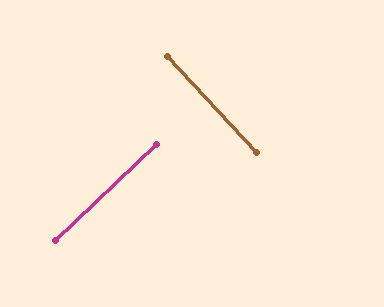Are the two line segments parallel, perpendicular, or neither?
Perpendicular — they meet at approximately 89°.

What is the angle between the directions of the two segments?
Approximately 89 degrees.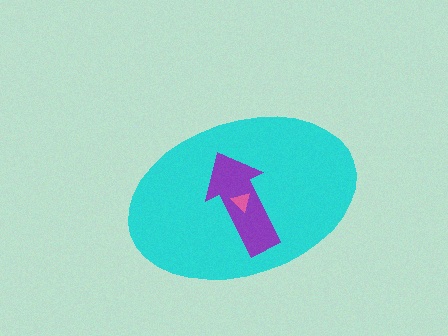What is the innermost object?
The pink triangle.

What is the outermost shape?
The cyan ellipse.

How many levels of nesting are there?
3.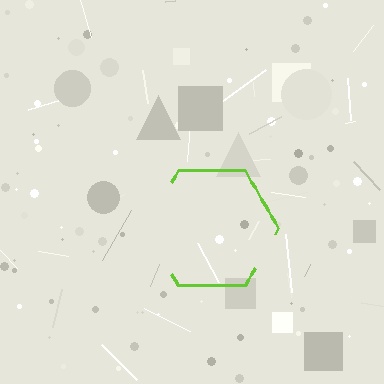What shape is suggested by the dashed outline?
The dashed outline suggests a hexagon.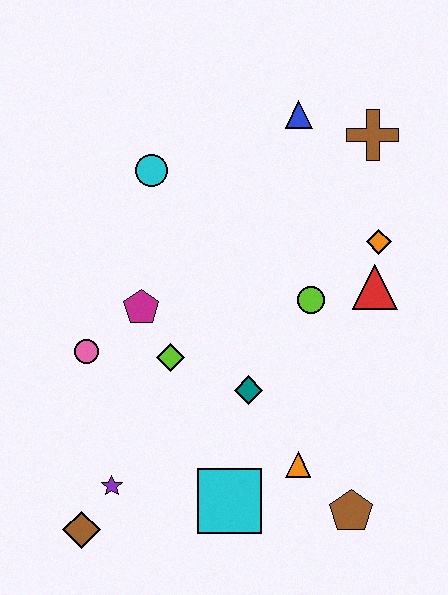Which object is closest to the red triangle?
The orange diamond is closest to the red triangle.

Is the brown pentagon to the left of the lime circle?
No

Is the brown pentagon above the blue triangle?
No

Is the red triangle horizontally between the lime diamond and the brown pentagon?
No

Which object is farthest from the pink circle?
The brown cross is farthest from the pink circle.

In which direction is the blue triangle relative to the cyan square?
The blue triangle is above the cyan square.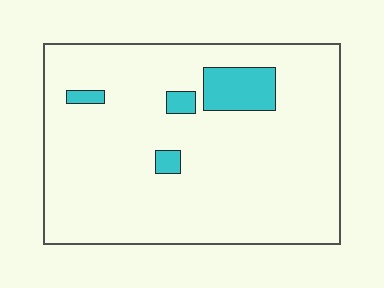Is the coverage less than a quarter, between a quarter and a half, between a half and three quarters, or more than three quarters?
Less than a quarter.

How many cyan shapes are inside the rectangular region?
4.